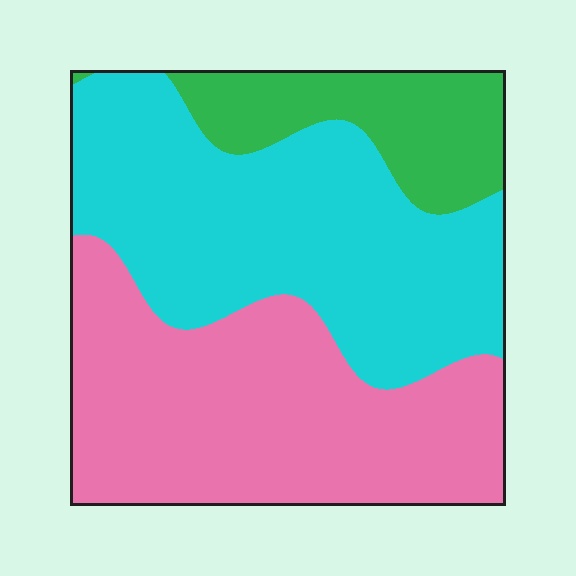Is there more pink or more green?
Pink.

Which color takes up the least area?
Green, at roughly 15%.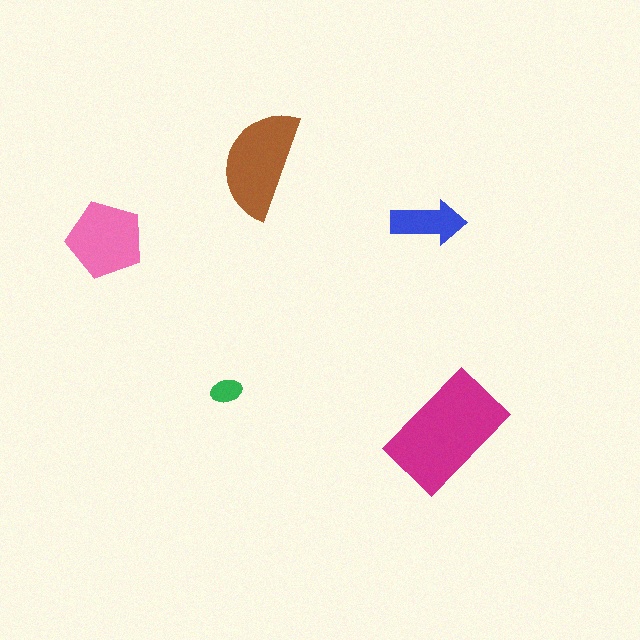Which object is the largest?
The magenta rectangle.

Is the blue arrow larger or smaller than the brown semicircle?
Smaller.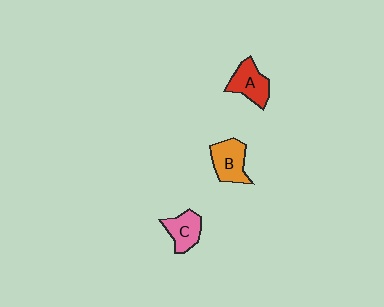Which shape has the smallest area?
Shape C (pink).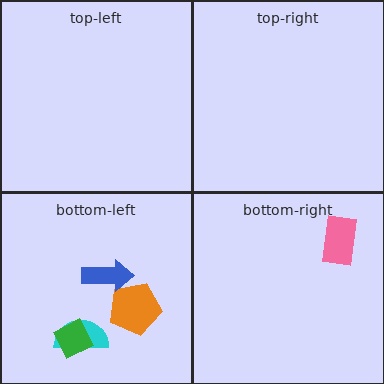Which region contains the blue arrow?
The bottom-left region.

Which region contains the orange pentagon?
The bottom-left region.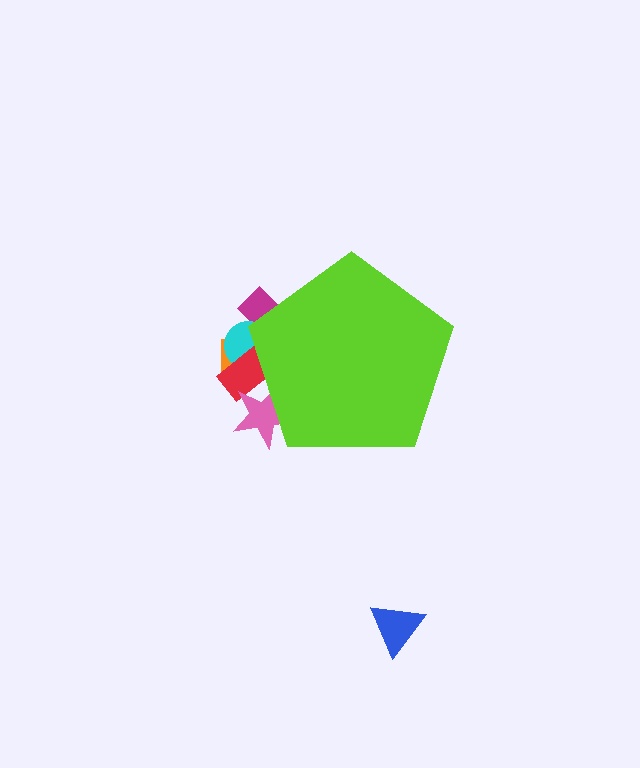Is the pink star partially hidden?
Yes, the pink star is partially hidden behind the lime pentagon.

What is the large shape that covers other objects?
A lime pentagon.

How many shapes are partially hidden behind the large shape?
5 shapes are partially hidden.